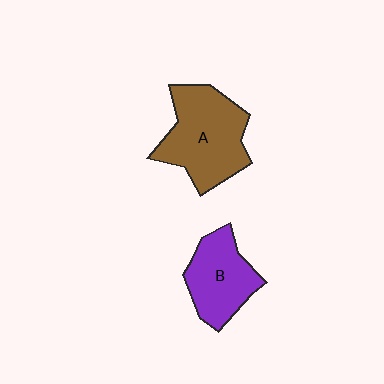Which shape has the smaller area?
Shape B (purple).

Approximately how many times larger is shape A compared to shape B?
Approximately 1.4 times.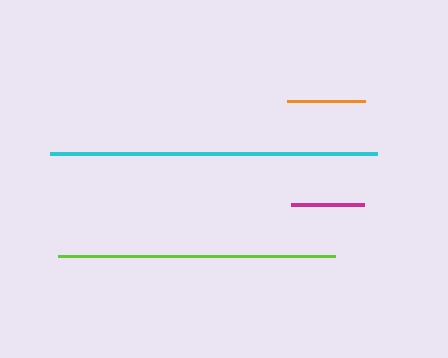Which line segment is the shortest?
The magenta line is the shortest at approximately 73 pixels.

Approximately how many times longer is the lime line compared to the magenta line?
The lime line is approximately 3.8 times the length of the magenta line.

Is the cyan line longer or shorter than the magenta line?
The cyan line is longer than the magenta line.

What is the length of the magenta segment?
The magenta segment is approximately 73 pixels long.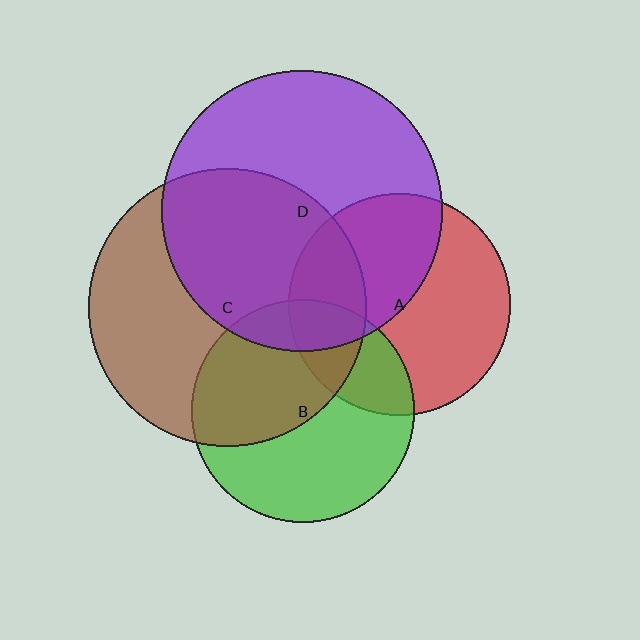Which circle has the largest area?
Circle D (purple).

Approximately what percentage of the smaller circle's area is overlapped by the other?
Approximately 25%.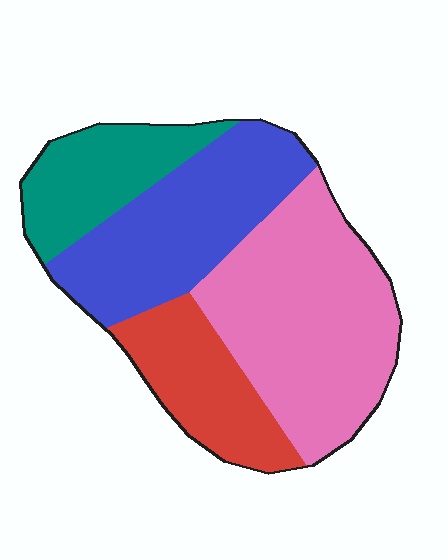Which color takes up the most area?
Pink, at roughly 40%.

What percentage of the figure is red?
Red takes up less than a quarter of the figure.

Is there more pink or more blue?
Pink.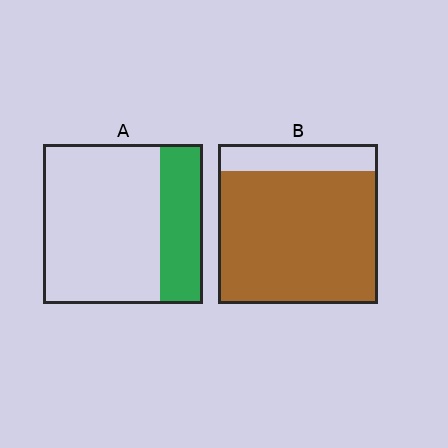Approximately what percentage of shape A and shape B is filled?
A is approximately 25% and B is approximately 85%.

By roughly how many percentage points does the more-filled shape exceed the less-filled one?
By roughly 55 percentage points (B over A).